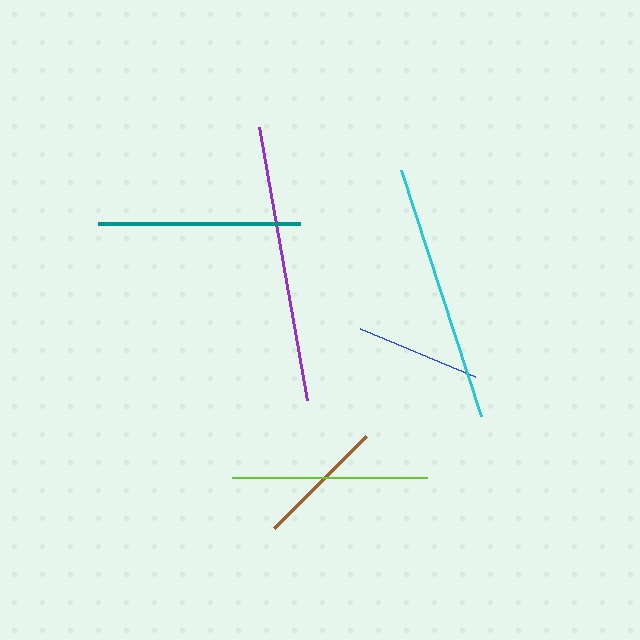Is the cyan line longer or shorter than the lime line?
The cyan line is longer than the lime line.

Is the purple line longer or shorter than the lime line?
The purple line is longer than the lime line.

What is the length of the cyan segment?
The cyan segment is approximately 259 pixels long.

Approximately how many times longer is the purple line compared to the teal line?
The purple line is approximately 1.4 times the length of the teal line.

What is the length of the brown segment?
The brown segment is approximately 130 pixels long.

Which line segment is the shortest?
The blue line is the shortest at approximately 125 pixels.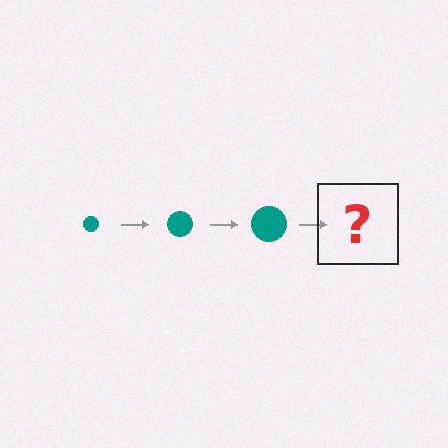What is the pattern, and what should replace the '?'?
The pattern is that the circle gets progressively larger each step. The '?' should be a teal circle, larger than the previous one.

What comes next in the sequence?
The next element should be a teal circle, larger than the previous one.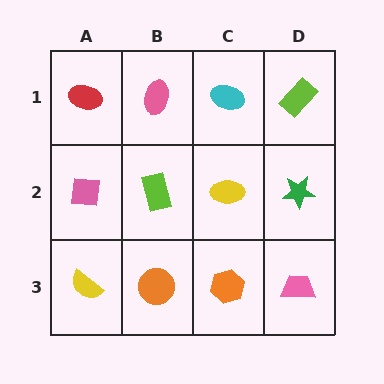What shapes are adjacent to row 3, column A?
A pink square (row 2, column A), an orange circle (row 3, column B).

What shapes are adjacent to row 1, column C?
A yellow ellipse (row 2, column C), a pink ellipse (row 1, column B), a lime rectangle (row 1, column D).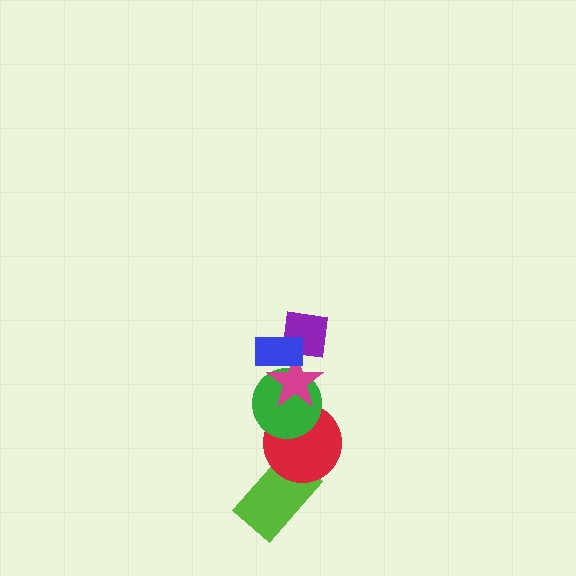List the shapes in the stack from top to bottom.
From top to bottom: the blue rectangle, the purple square, the magenta star, the green circle, the red circle, the lime rectangle.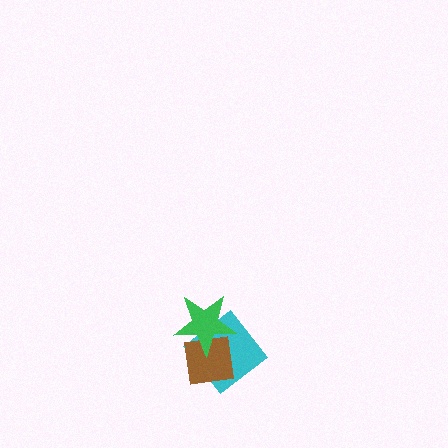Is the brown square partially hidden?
Yes, it is partially covered by another shape.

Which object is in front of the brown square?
The green star is in front of the brown square.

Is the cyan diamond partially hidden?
Yes, it is partially covered by another shape.